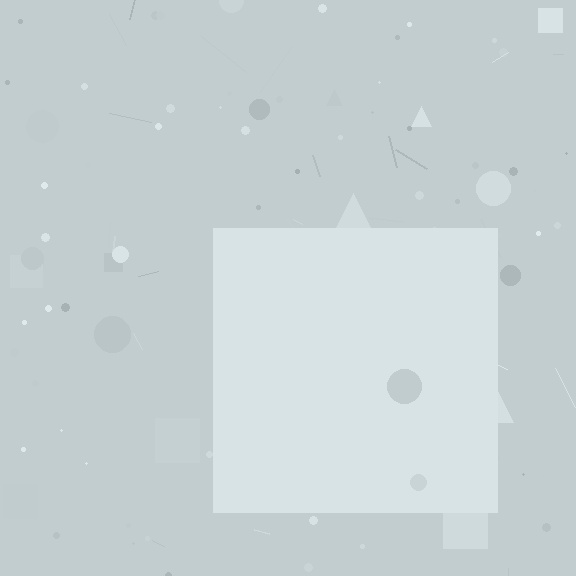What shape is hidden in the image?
A square is hidden in the image.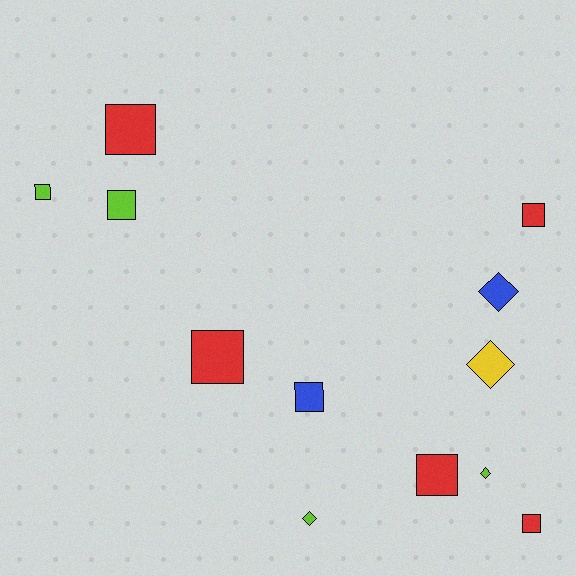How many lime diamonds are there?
There are 2 lime diamonds.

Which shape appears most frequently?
Square, with 8 objects.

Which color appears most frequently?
Red, with 5 objects.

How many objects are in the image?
There are 12 objects.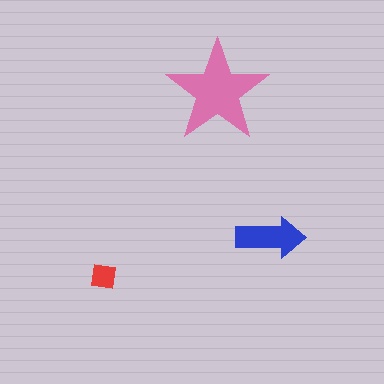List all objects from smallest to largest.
The red square, the blue arrow, the pink star.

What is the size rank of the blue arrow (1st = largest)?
2nd.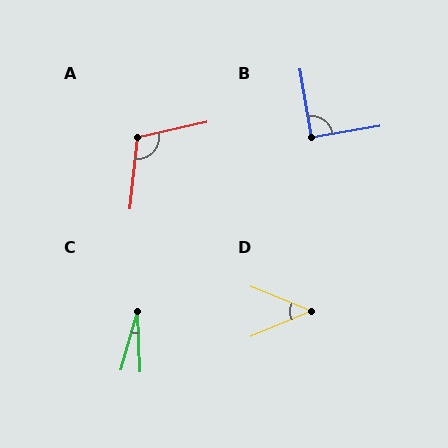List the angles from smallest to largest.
C (18°), D (45°), B (91°), A (109°).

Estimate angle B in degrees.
Approximately 91 degrees.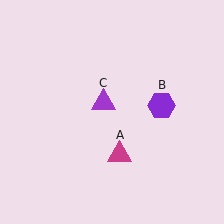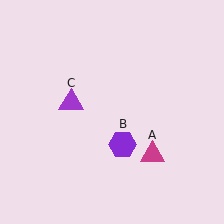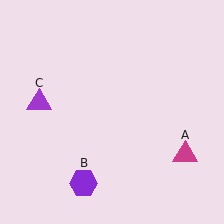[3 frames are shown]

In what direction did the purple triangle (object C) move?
The purple triangle (object C) moved left.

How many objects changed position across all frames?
3 objects changed position: magenta triangle (object A), purple hexagon (object B), purple triangle (object C).